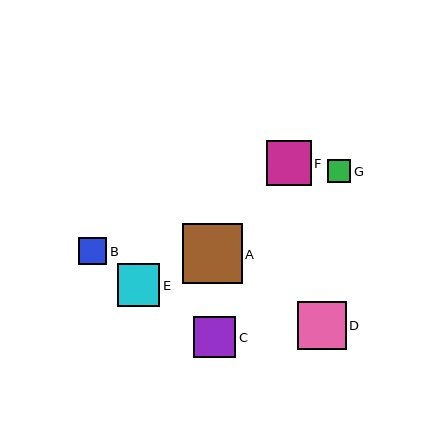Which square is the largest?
Square A is the largest with a size of approximately 59 pixels.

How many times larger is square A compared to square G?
Square A is approximately 2.6 times the size of square G.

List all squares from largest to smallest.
From largest to smallest: A, D, F, E, C, B, G.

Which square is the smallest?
Square G is the smallest with a size of approximately 23 pixels.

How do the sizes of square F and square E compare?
Square F and square E are approximately the same size.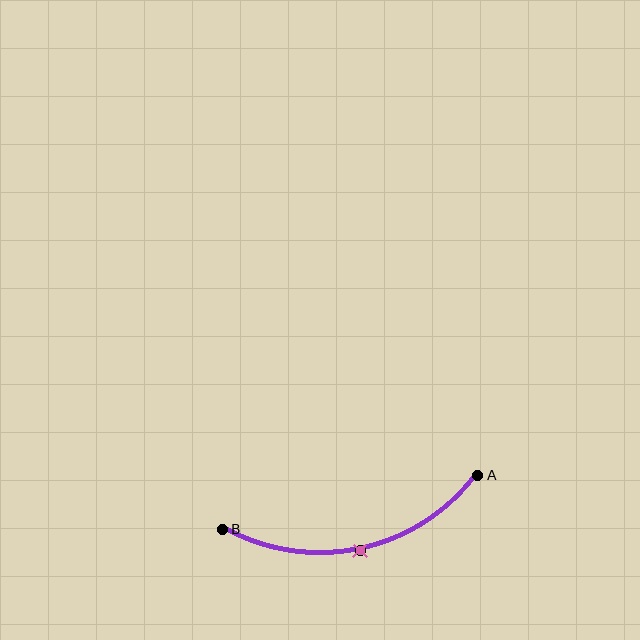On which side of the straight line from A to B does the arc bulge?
The arc bulges below the straight line connecting A and B.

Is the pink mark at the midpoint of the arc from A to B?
Yes. The pink mark lies on the arc at equal arc-length from both A and B — it is the arc midpoint.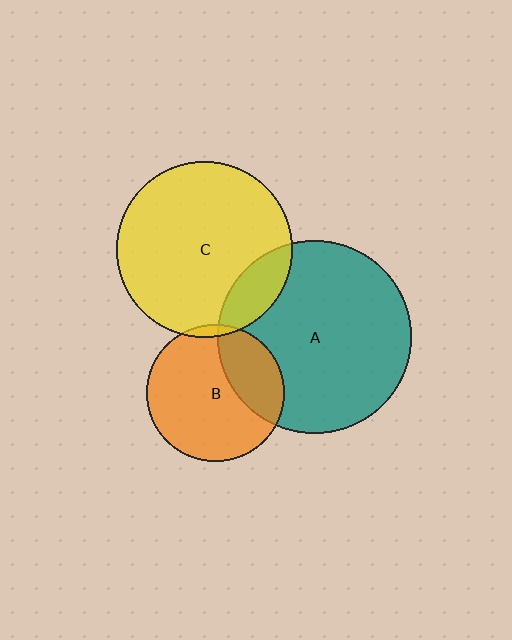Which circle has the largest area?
Circle A (teal).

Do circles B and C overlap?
Yes.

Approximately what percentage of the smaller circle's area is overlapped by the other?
Approximately 5%.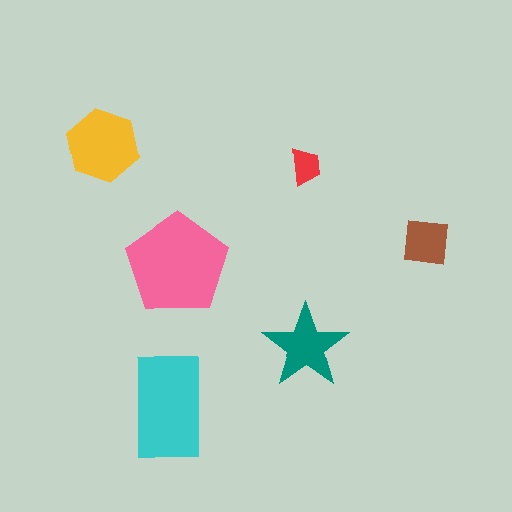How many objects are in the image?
There are 6 objects in the image.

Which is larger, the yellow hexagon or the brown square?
The yellow hexagon.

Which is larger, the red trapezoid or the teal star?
The teal star.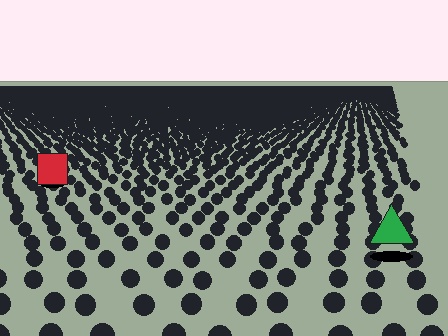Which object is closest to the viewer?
The green triangle is closest. The texture marks near it are larger and more spread out.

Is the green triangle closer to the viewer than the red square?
Yes. The green triangle is closer — you can tell from the texture gradient: the ground texture is coarser near it.